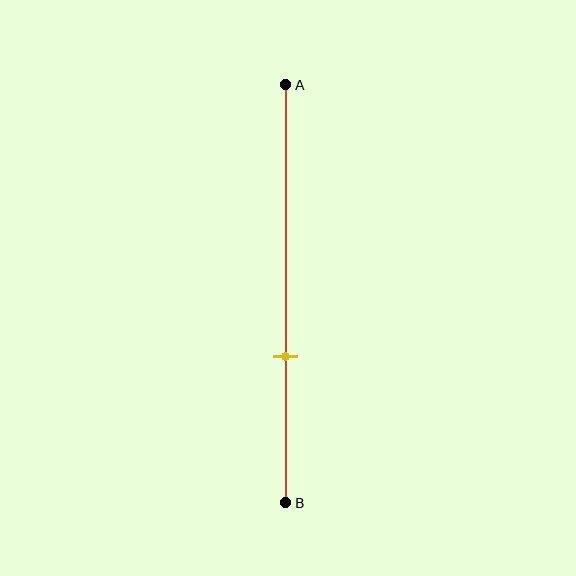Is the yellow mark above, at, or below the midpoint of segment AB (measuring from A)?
The yellow mark is below the midpoint of segment AB.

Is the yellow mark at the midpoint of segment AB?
No, the mark is at about 65% from A, not at the 50% midpoint.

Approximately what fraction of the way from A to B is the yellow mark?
The yellow mark is approximately 65% of the way from A to B.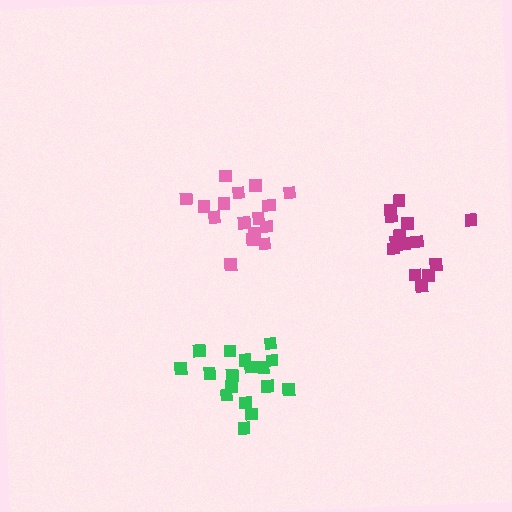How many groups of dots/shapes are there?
There are 3 groups.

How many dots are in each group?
Group 1: 15 dots, Group 2: 17 dots, Group 3: 17 dots (49 total).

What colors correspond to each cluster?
The clusters are colored: magenta, pink, green.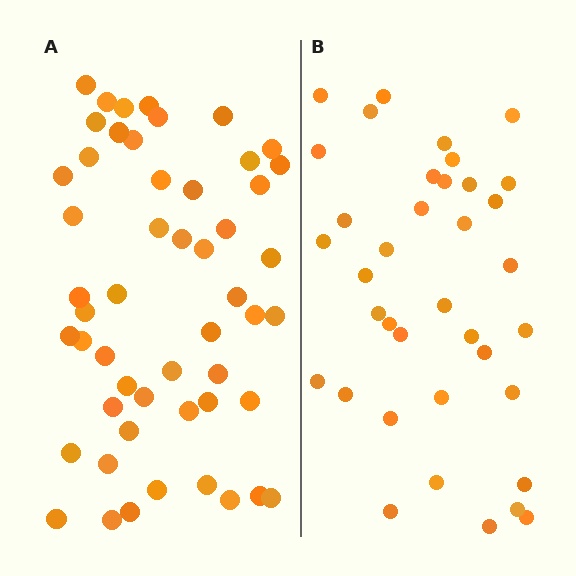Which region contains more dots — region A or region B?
Region A (the left region) has more dots.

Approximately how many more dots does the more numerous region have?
Region A has approximately 15 more dots than region B.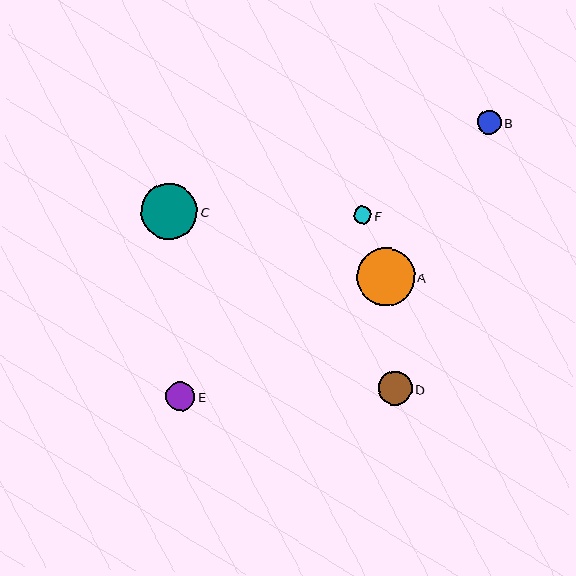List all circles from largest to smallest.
From largest to smallest: A, C, D, E, B, F.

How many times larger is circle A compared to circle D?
Circle A is approximately 1.7 times the size of circle D.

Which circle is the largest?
Circle A is the largest with a size of approximately 58 pixels.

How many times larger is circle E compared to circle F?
Circle E is approximately 1.7 times the size of circle F.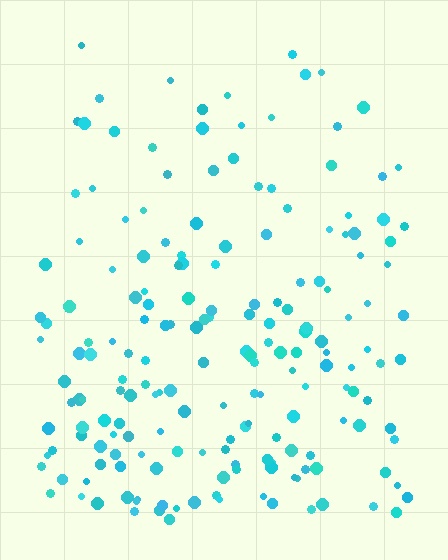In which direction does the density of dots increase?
From top to bottom, with the bottom side densest.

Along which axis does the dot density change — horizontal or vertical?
Vertical.